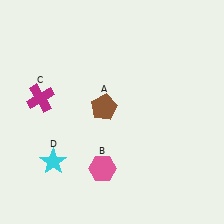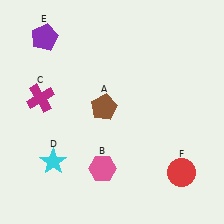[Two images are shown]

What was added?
A purple pentagon (E), a red circle (F) were added in Image 2.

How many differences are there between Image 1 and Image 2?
There are 2 differences between the two images.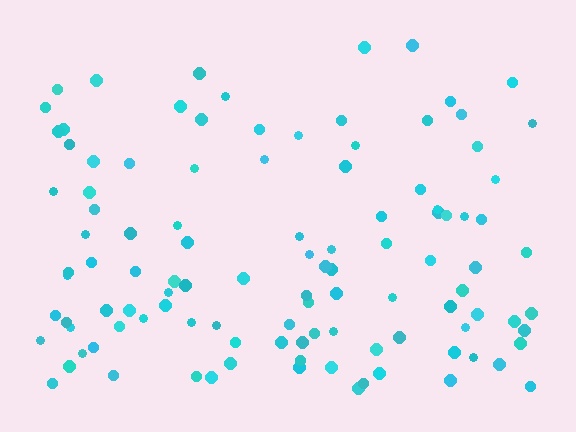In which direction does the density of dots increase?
From top to bottom, with the bottom side densest.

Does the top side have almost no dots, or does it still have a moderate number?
Still a moderate number, just noticeably fewer than the bottom.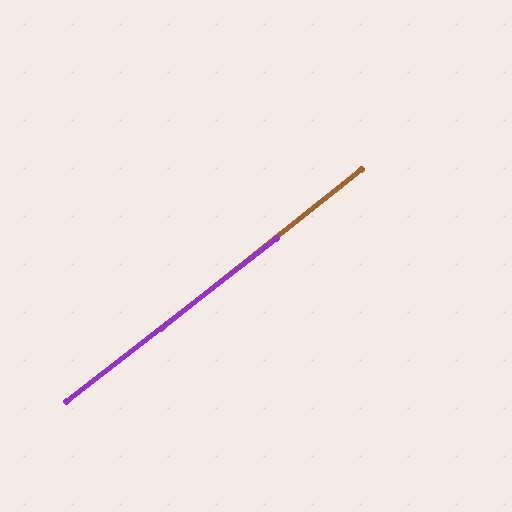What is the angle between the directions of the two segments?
Approximately 1 degree.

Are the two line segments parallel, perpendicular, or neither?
Parallel — their directions differ by only 0.8°.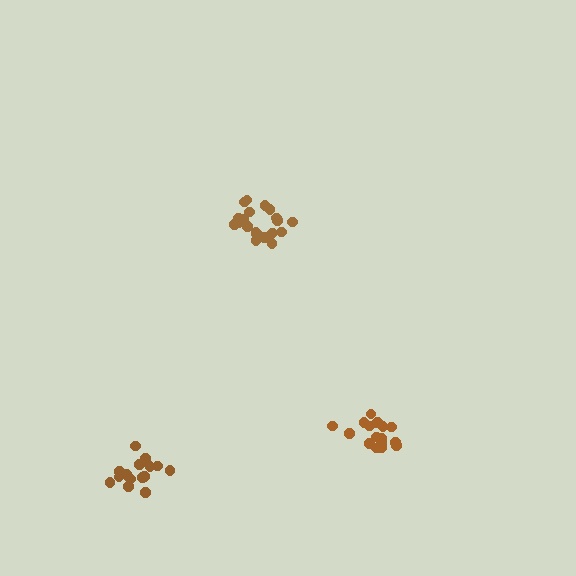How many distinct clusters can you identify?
There are 3 distinct clusters.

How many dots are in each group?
Group 1: 16 dots, Group 2: 20 dots, Group 3: 15 dots (51 total).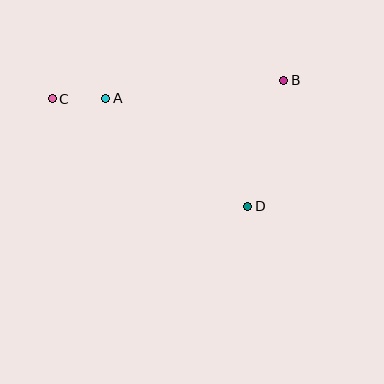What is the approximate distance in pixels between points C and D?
The distance between C and D is approximately 223 pixels.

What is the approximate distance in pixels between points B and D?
The distance between B and D is approximately 131 pixels.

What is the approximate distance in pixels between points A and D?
The distance between A and D is approximately 179 pixels.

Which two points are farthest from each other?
Points B and C are farthest from each other.